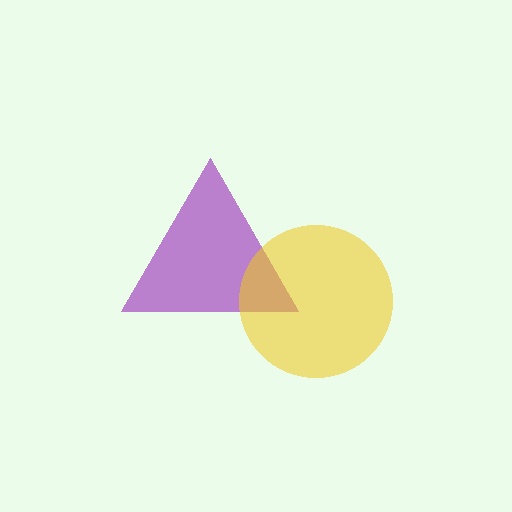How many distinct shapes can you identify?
There are 2 distinct shapes: a purple triangle, a yellow circle.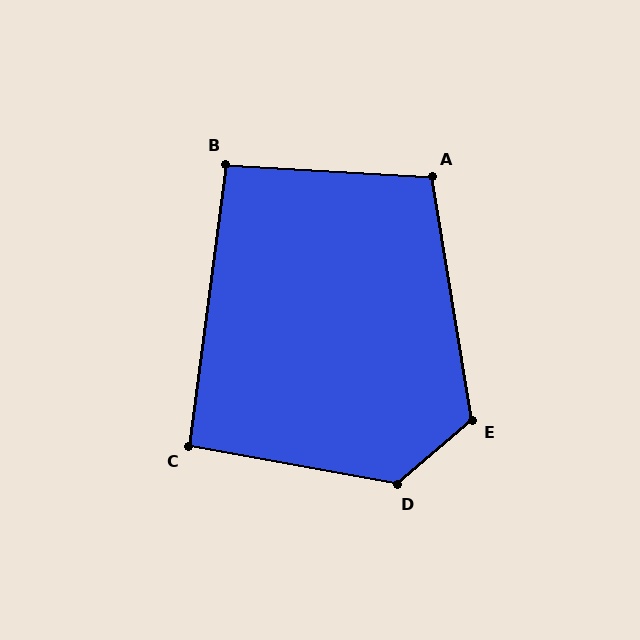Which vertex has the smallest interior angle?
C, at approximately 93 degrees.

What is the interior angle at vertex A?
Approximately 103 degrees (obtuse).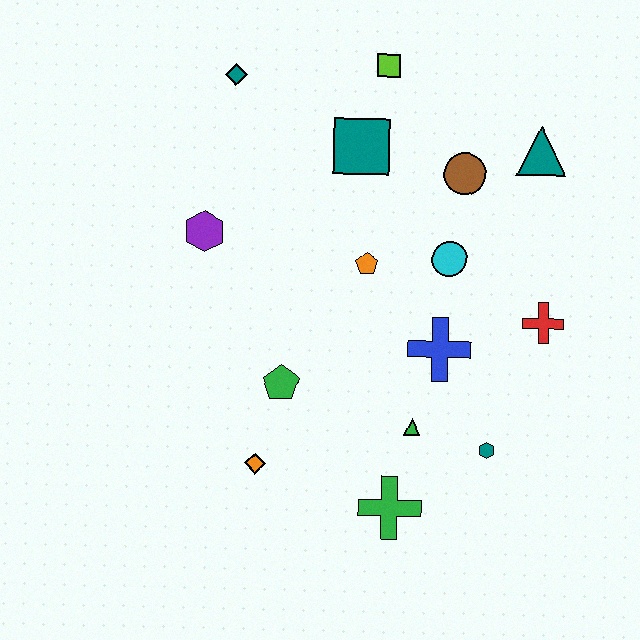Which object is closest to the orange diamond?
The green pentagon is closest to the orange diamond.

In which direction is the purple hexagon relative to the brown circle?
The purple hexagon is to the left of the brown circle.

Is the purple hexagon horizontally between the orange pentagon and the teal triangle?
No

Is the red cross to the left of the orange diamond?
No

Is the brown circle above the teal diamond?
No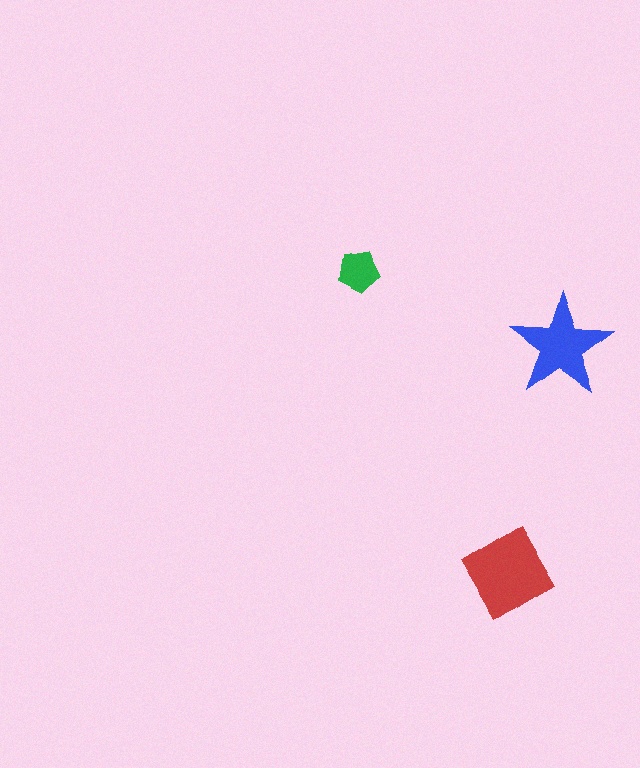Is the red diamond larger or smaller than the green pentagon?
Larger.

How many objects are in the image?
There are 3 objects in the image.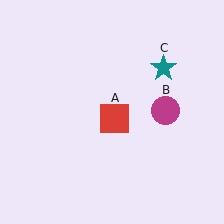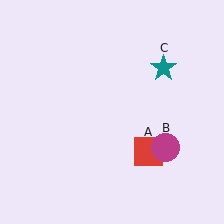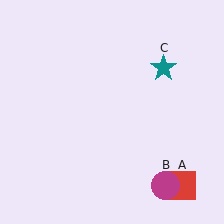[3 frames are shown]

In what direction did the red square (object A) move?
The red square (object A) moved down and to the right.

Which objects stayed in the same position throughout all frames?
Teal star (object C) remained stationary.